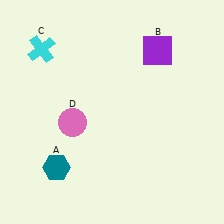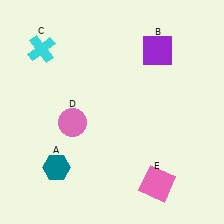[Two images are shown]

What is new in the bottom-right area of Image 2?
A pink square (E) was added in the bottom-right area of Image 2.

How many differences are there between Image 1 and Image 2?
There is 1 difference between the two images.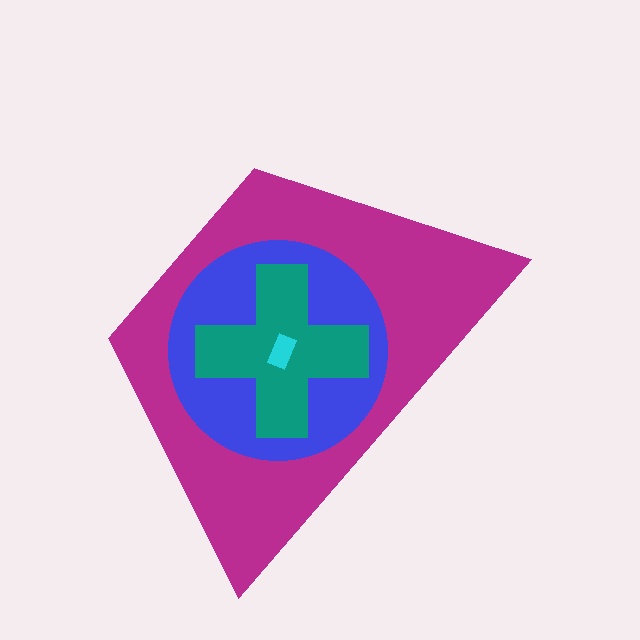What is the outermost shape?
The magenta trapezoid.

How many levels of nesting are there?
4.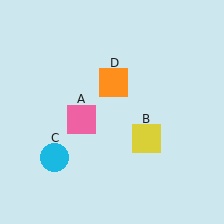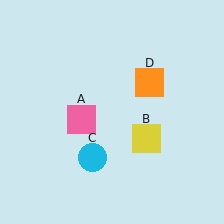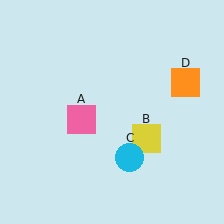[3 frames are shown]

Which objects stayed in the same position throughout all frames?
Pink square (object A) and yellow square (object B) remained stationary.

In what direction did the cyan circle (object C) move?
The cyan circle (object C) moved right.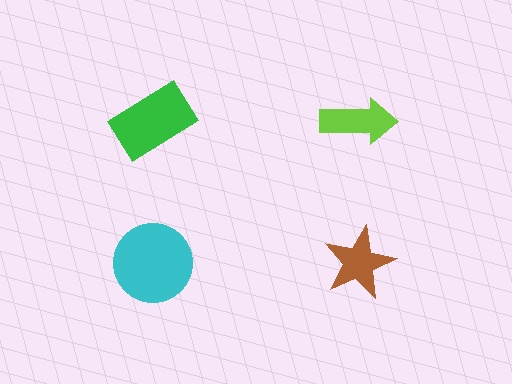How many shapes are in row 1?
2 shapes.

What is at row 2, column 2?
A brown star.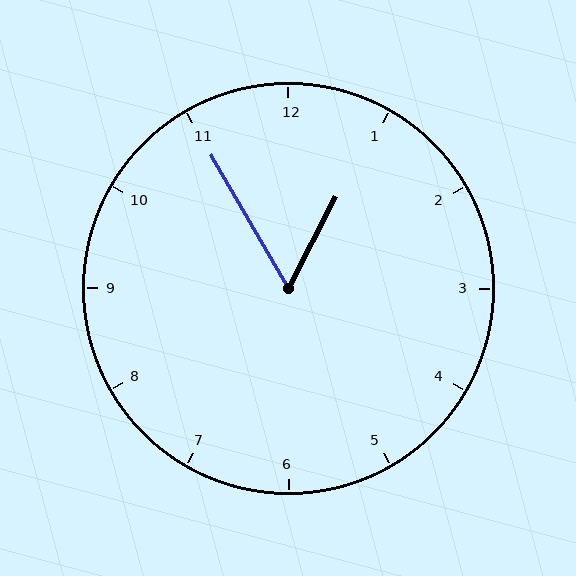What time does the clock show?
12:55.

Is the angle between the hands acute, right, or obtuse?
It is acute.